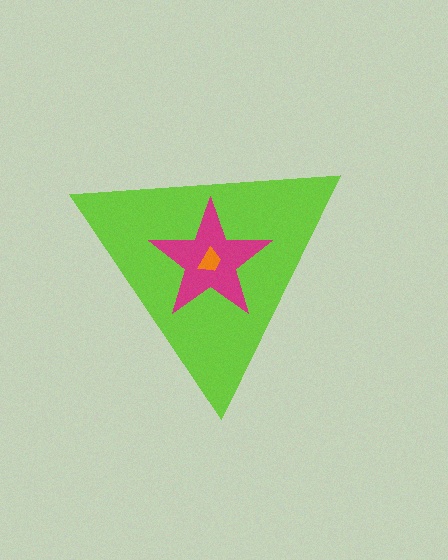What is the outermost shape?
The lime triangle.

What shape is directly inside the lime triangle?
The magenta star.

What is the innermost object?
The orange trapezoid.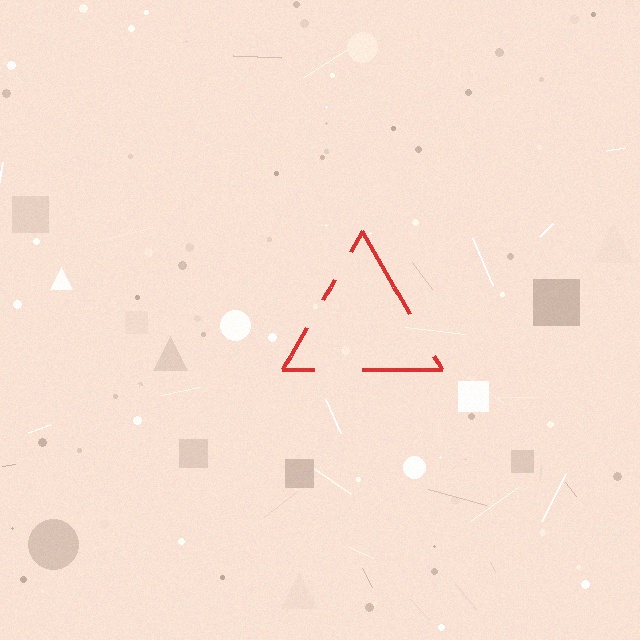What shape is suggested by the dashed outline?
The dashed outline suggests a triangle.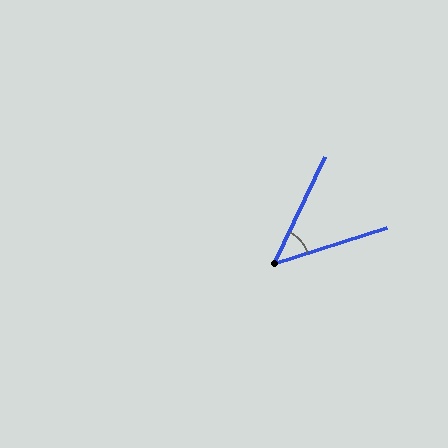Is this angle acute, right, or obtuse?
It is acute.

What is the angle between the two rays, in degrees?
Approximately 47 degrees.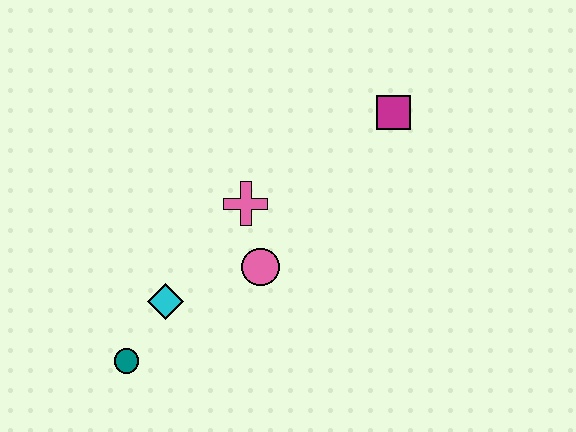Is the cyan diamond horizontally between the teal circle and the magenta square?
Yes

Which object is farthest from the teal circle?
The magenta square is farthest from the teal circle.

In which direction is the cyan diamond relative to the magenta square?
The cyan diamond is to the left of the magenta square.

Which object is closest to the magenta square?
The pink cross is closest to the magenta square.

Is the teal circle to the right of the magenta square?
No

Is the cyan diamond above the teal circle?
Yes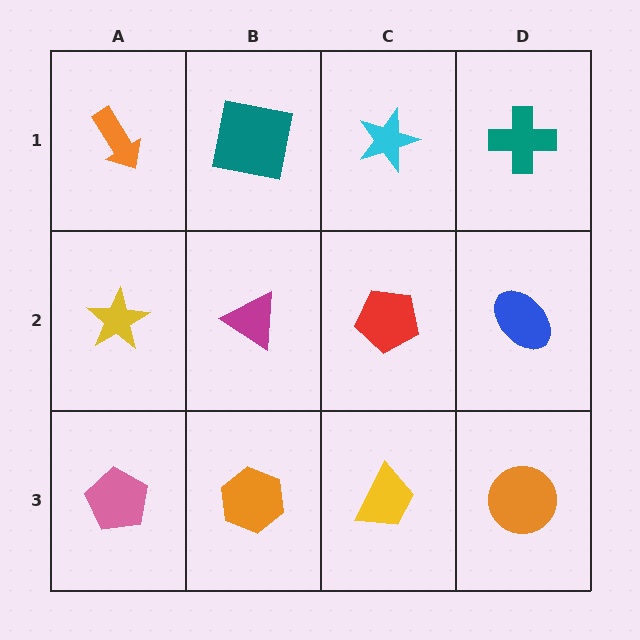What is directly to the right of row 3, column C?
An orange circle.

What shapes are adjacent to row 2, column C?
A cyan star (row 1, column C), a yellow trapezoid (row 3, column C), a magenta triangle (row 2, column B), a blue ellipse (row 2, column D).